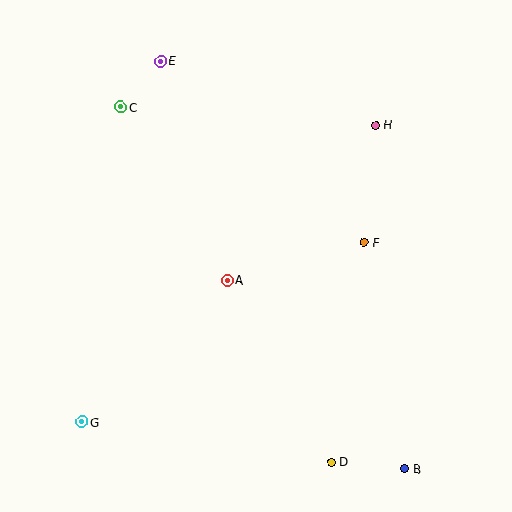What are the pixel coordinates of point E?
Point E is at (161, 61).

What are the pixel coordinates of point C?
Point C is at (121, 107).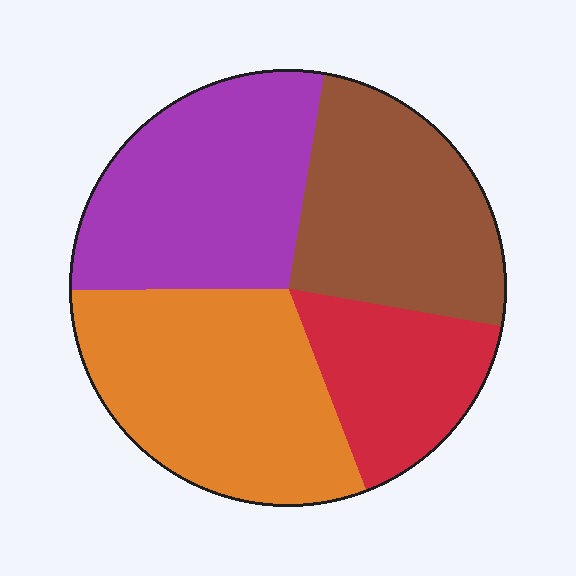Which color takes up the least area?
Red, at roughly 15%.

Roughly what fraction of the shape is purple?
Purple takes up about one quarter (1/4) of the shape.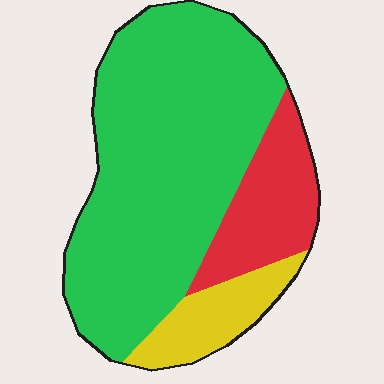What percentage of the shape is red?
Red takes up about one sixth (1/6) of the shape.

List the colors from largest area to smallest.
From largest to smallest: green, red, yellow.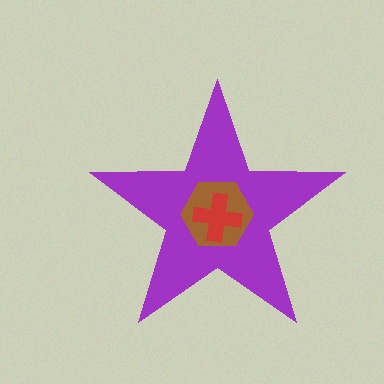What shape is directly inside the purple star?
The brown hexagon.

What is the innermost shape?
The red cross.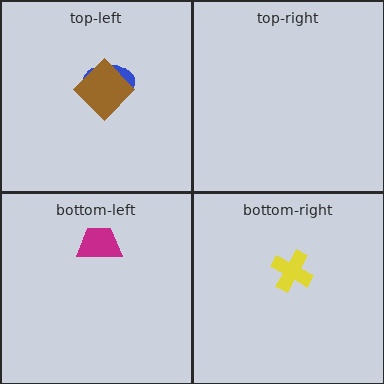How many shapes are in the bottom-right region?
1.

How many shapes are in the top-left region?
2.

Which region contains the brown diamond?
The top-left region.